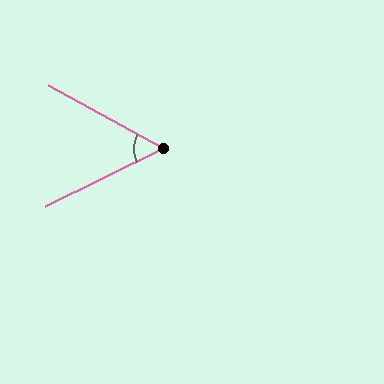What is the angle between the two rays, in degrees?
Approximately 55 degrees.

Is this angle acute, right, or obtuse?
It is acute.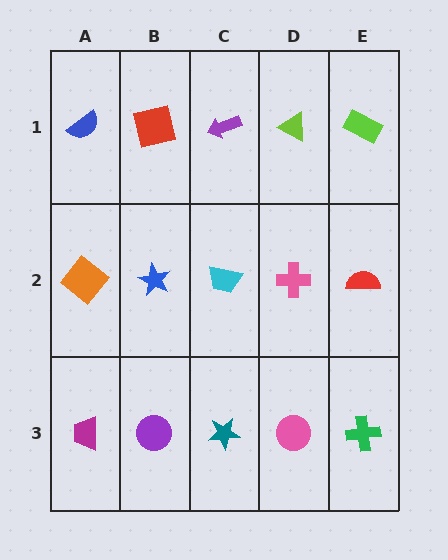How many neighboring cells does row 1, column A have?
2.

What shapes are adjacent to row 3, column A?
An orange diamond (row 2, column A), a purple circle (row 3, column B).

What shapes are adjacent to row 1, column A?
An orange diamond (row 2, column A), a red square (row 1, column B).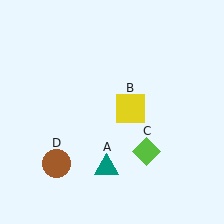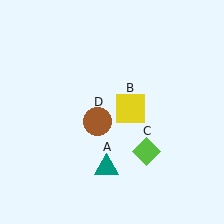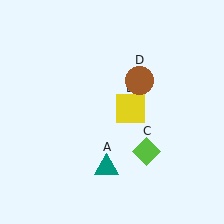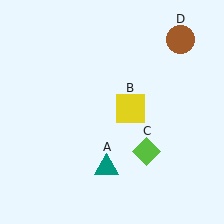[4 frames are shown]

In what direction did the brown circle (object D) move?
The brown circle (object D) moved up and to the right.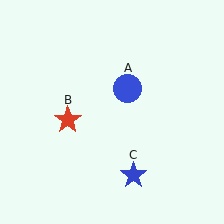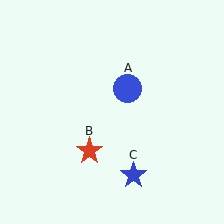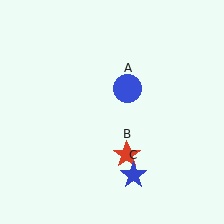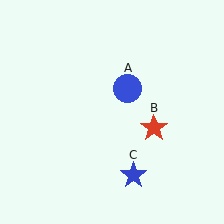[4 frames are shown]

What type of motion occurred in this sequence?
The red star (object B) rotated counterclockwise around the center of the scene.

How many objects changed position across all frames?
1 object changed position: red star (object B).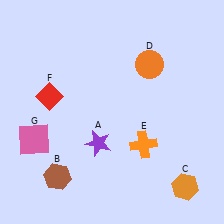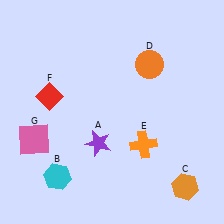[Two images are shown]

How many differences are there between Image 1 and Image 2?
There is 1 difference between the two images.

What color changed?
The hexagon (B) changed from brown in Image 1 to cyan in Image 2.